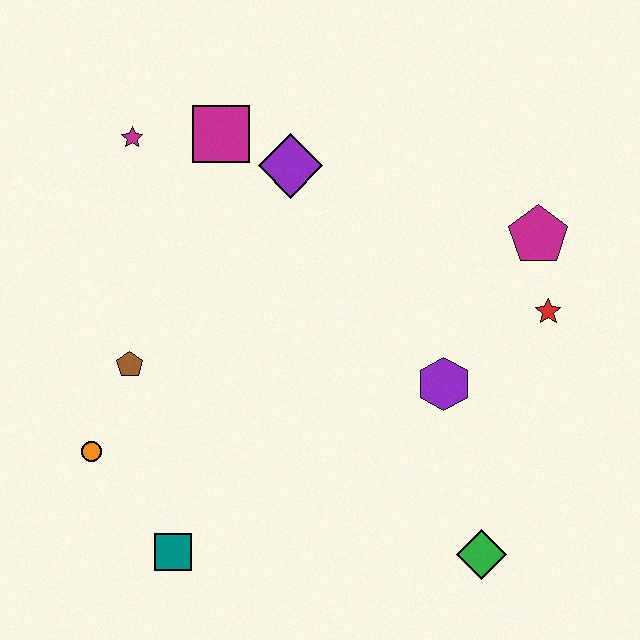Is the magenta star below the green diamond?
No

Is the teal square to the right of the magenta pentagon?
No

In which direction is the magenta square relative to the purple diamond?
The magenta square is to the left of the purple diamond.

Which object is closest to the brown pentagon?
The orange circle is closest to the brown pentagon.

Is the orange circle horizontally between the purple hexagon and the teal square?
No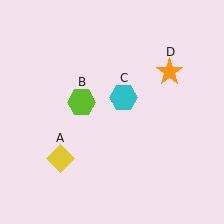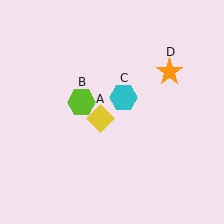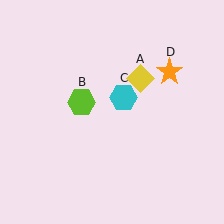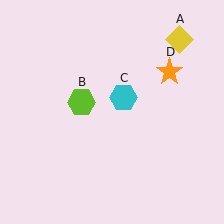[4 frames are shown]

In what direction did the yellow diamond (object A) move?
The yellow diamond (object A) moved up and to the right.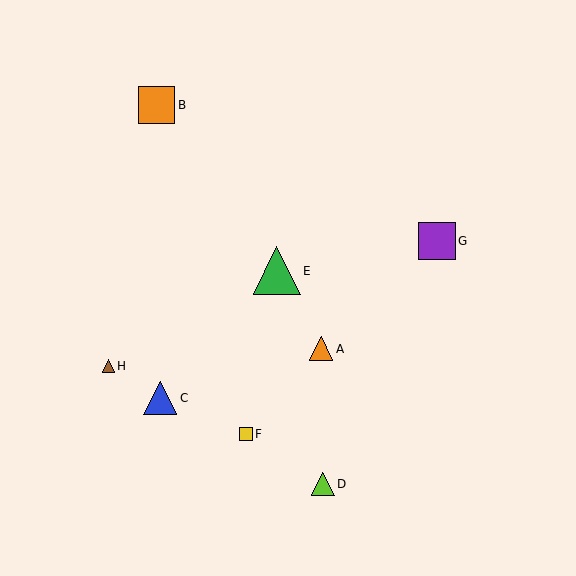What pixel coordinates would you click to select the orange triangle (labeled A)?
Click at (321, 349) to select the orange triangle A.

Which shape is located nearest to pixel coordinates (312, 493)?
The lime triangle (labeled D) at (323, 484) is nearest to that location.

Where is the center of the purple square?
The center of the purple square is at (437, 241).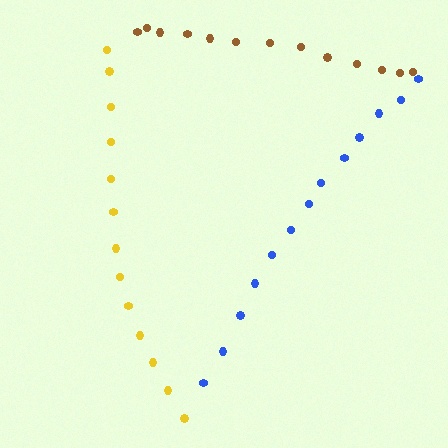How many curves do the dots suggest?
There are 3 distinct paths.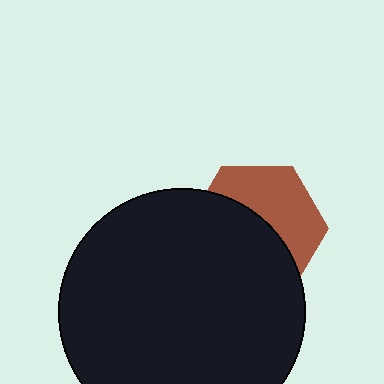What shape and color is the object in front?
The object in front is a black circle.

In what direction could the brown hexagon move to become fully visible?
The brown hexagon could move up. That would shift it out from behind the black circle entirely.